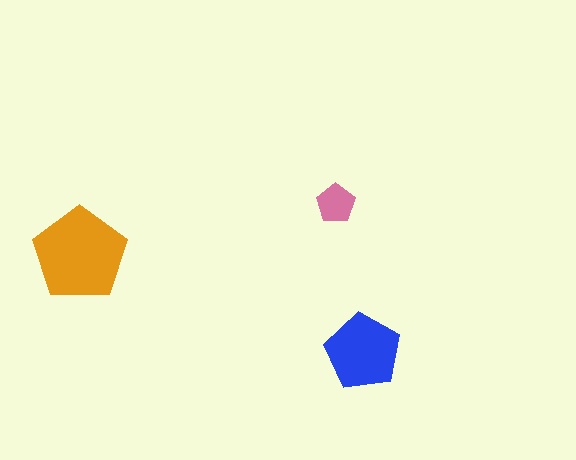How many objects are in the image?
There are 3 objects in the image.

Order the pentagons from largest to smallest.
the orange one, the blue one, the pink one.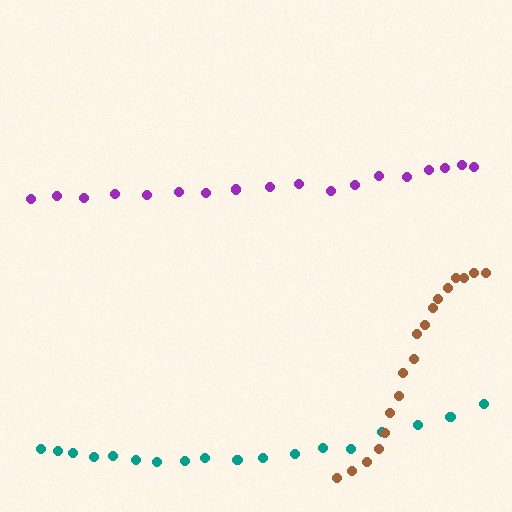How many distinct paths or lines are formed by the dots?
There are 3 distinct paths.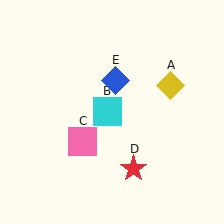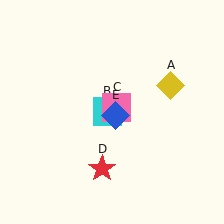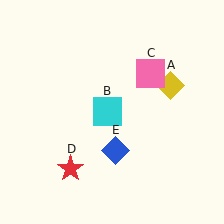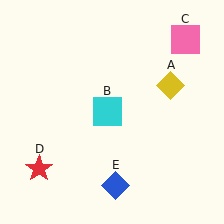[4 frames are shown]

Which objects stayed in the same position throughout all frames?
Yellow diamond (object A) and cyan square (object B) remained stationary.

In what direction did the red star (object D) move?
The red star (object D) moved left.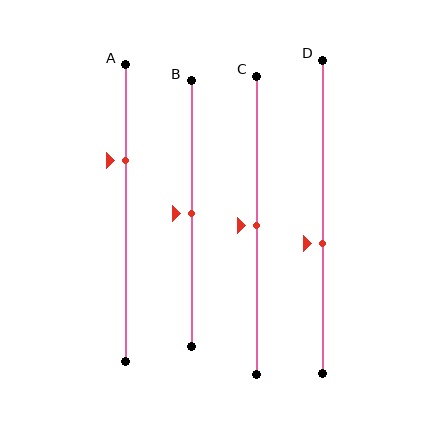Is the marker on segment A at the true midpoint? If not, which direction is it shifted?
No, the marker on segment A is shifted upward by about 18% of the segment length.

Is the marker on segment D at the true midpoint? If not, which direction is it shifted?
No, the marker on segment D is shifted downward by about 9% of the segment length.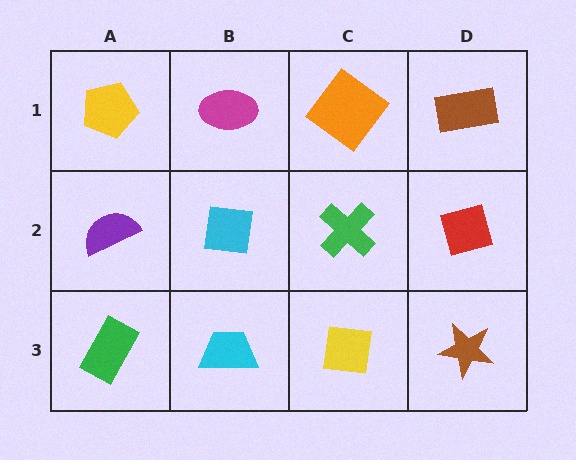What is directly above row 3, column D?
A red square.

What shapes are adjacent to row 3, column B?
A cyan square (row 2, column B), a green rectangle (row 3, column A), a yellow square (row 3, column C).